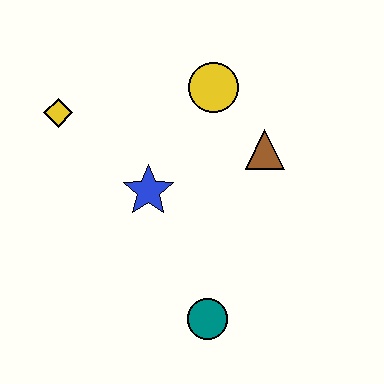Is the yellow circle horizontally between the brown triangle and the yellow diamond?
Yes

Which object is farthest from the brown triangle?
The yellow diamond is farthest from the brown triangle.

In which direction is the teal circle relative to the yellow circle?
The teal circle is below the yellow circle.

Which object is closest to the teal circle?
The blue star is closest to the teal circle.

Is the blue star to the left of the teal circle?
Yes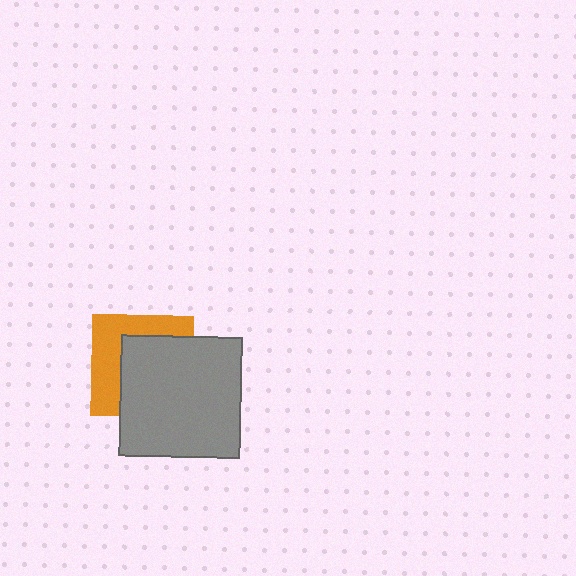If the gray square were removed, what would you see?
You would see the complete orange square.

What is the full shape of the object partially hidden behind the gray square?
The partially hidden object is an orange square.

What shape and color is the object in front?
The object in front is a gray square.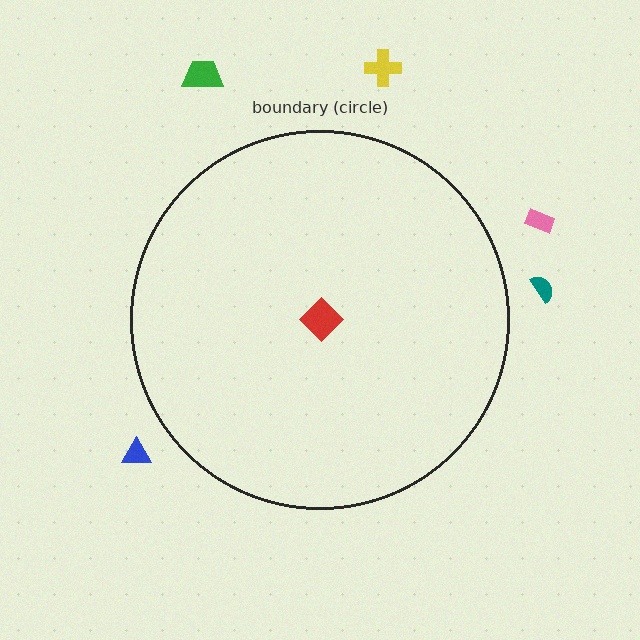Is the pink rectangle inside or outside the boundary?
Outside.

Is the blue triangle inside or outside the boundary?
Outside.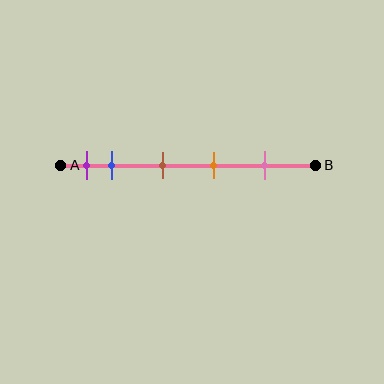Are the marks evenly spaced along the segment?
No, the marks are not evenly spaced.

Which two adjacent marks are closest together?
The purple and blue marks are the closest adjacent pair.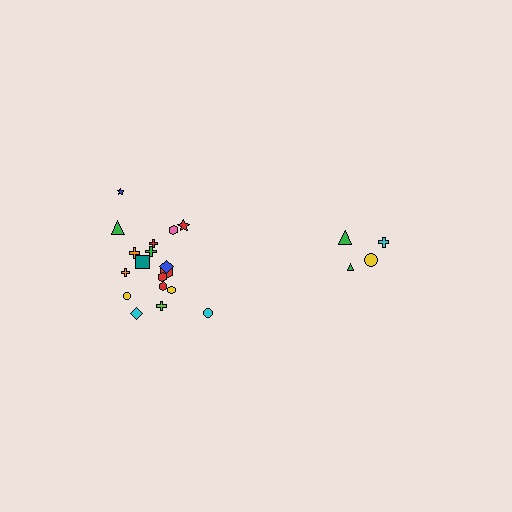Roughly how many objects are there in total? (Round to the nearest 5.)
Roughly 20 objects in total.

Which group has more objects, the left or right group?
The left group.